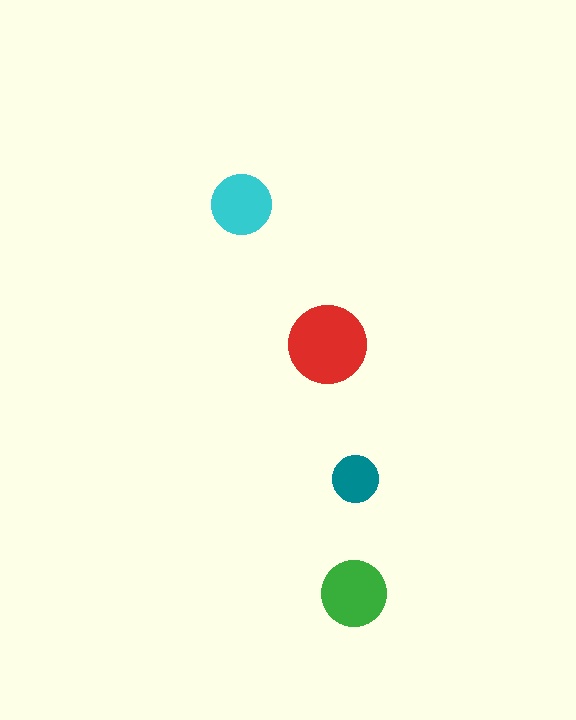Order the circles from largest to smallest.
the red one, the green one, the cyan one, the teal one.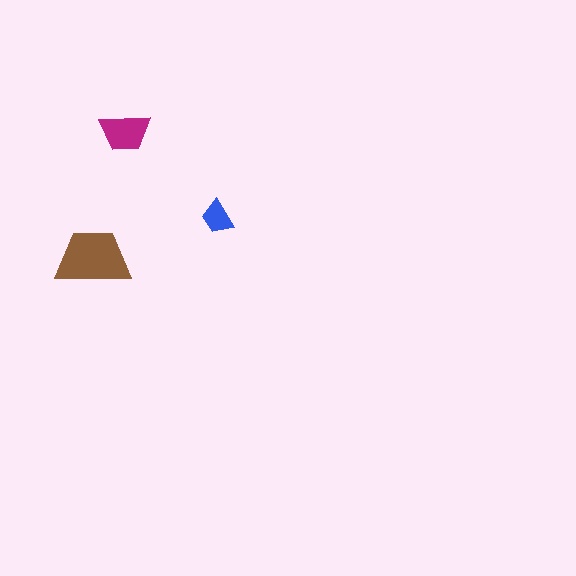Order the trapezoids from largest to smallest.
the brown one, the magenta one, the blue one.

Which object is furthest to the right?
The blue trapezoid is rightmost.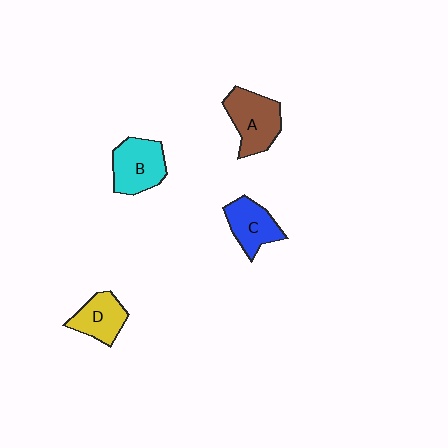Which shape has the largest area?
Shape A (brown).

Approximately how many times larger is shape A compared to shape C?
Approximately 1.3 times.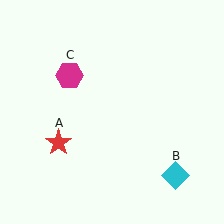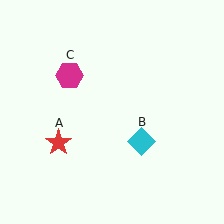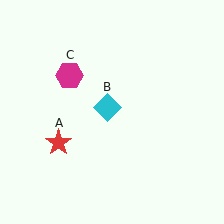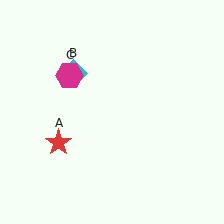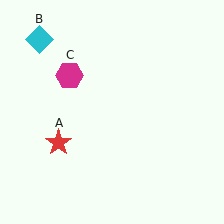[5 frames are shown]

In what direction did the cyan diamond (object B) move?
The cyan diamond (object B) moved up and to the left.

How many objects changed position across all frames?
1 object changed position: cyan diamond (object B).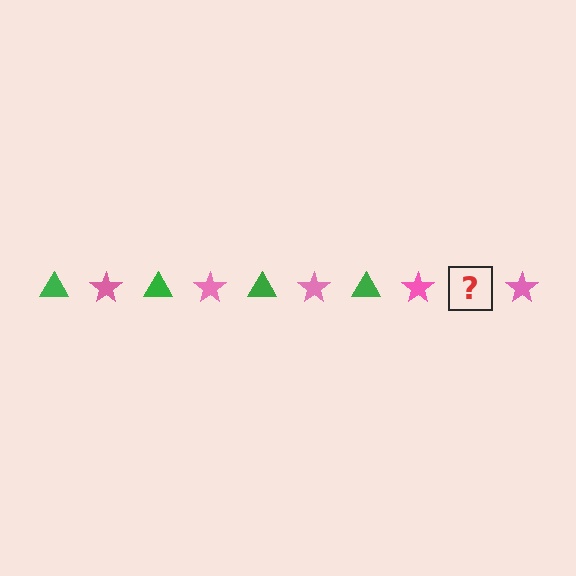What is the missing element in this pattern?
The missing element is a green triangle.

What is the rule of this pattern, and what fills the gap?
The rule is that the pattern alternates between green triangle and pink star. The gap should be filled with a green triangle.